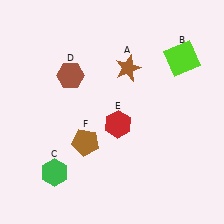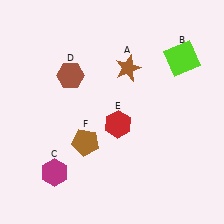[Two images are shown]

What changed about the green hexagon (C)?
In Image 1, C is green. In Image 2, it changed to magenta.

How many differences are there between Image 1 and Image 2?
There is 1 difference between the two images.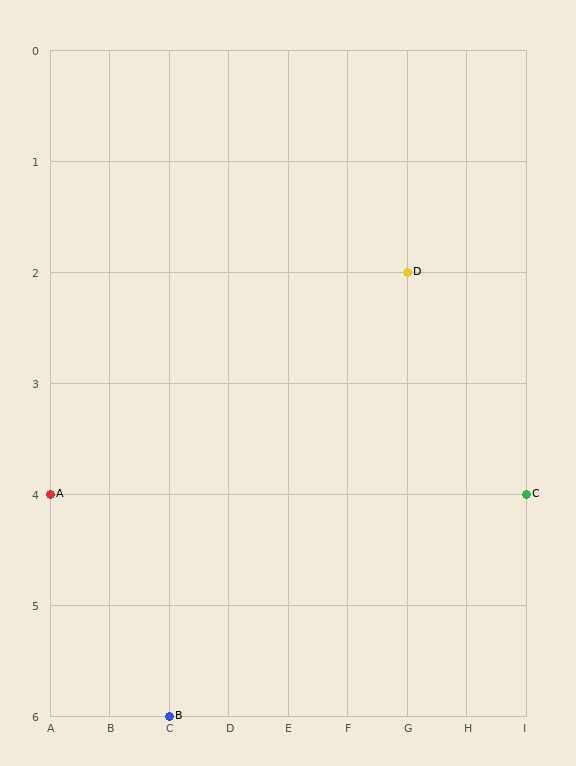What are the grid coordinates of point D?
Point D is at grid coordinates (G, 2).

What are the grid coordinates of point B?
Point B is at grid coordinates (C, 6).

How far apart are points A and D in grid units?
Points A and D are 6 columns and 2 rows apart (about 6.3 grid units diagonally).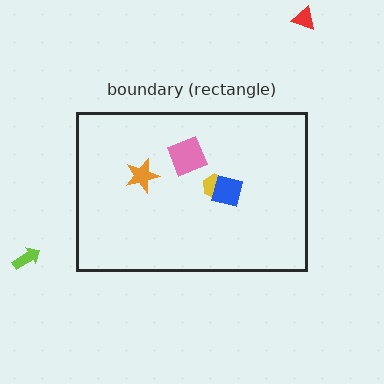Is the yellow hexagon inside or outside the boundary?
Inside.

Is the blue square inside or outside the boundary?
Inside.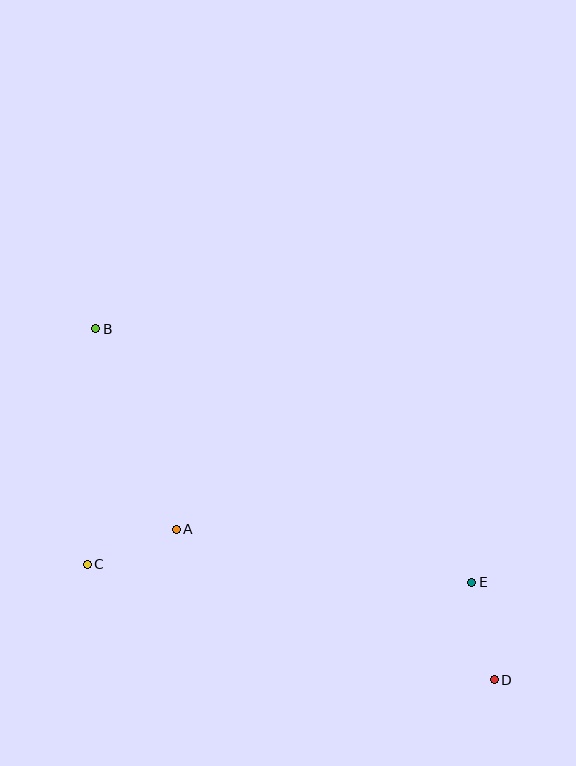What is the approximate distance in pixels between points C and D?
The distance between C and D is approximately 423 pixels.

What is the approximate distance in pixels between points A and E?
The distance between A and E is approximately 300 pixels.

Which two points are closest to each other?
Points A and C are closest to each other.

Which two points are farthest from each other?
Points B and D are farthest from each other.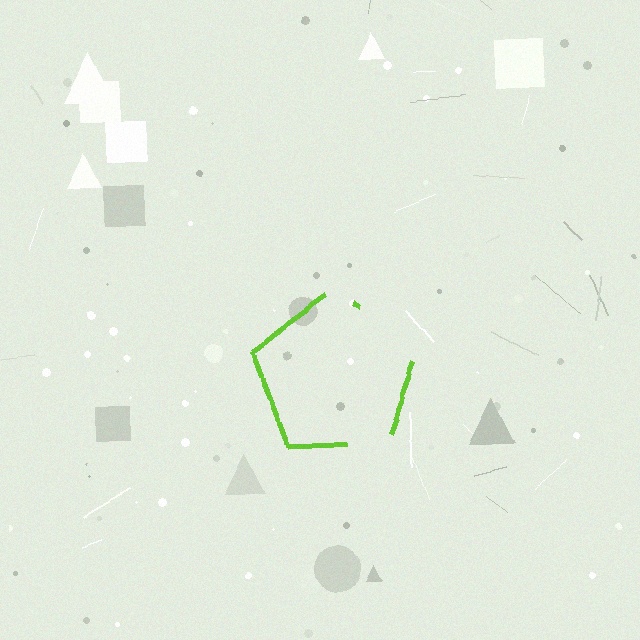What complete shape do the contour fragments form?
The contour fragments form a pentagon.